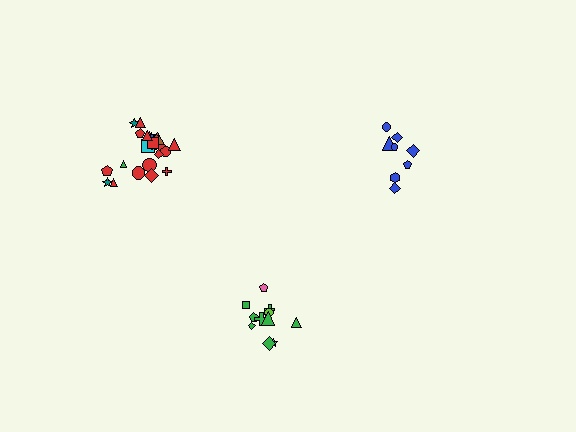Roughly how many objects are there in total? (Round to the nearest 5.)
Roughly 45 objects in total.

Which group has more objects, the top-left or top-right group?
The top-left group.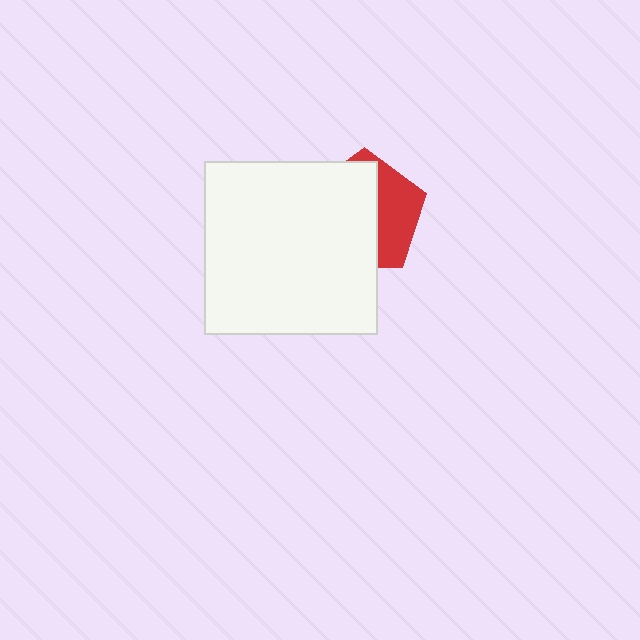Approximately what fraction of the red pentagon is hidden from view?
Roughly 62% of the red pentagon is hidden behind the white square.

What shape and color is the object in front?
The object in front is a white square.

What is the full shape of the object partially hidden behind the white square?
The partially hidden object is a red pentagon.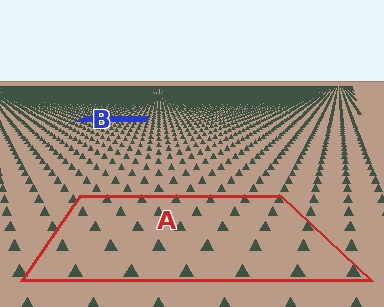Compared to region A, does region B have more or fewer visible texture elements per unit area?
Region B has more texture elements per unit area — they are packed more densely because it is farther away.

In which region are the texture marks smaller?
The texture marks are smaller in region B, because it is farther away.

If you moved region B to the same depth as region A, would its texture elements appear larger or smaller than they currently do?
They would appear larger. At a closer depth, the same texture elements are projected at a bigger on-screen size.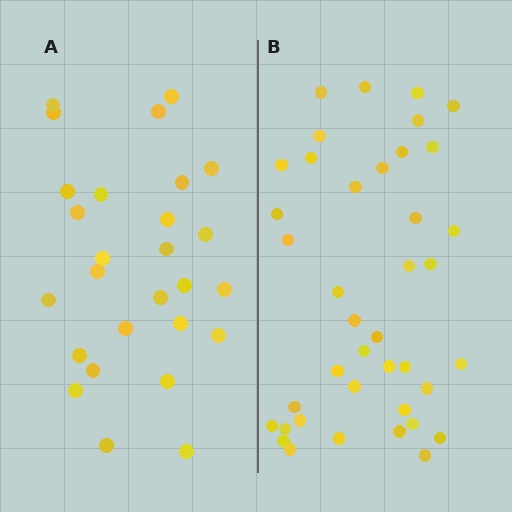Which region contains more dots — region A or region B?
Region B (the right region) has more dots.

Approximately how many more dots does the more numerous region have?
Region B has approximately 15 more dots than region A.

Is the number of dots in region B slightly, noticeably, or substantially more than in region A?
Region B has substantially more. The ratio is roughly 1.5 to 1.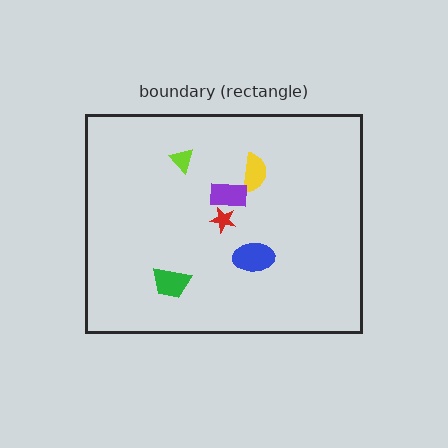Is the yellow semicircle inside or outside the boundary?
Inside.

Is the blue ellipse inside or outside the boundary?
Inside.